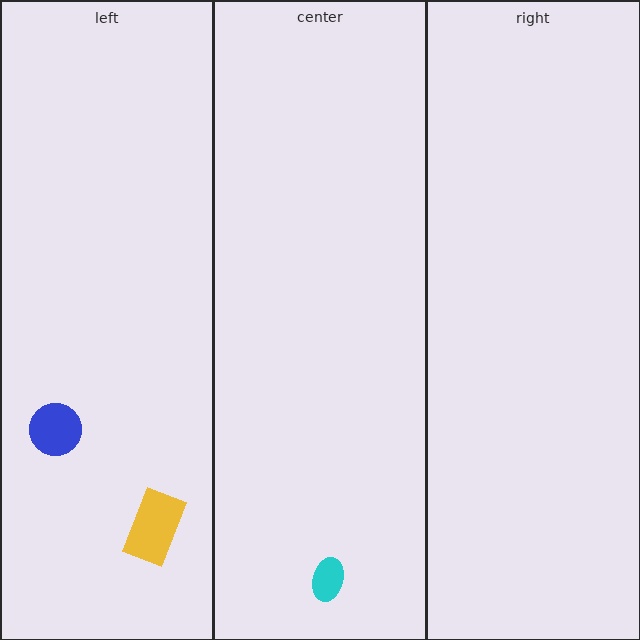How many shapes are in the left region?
2.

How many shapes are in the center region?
1.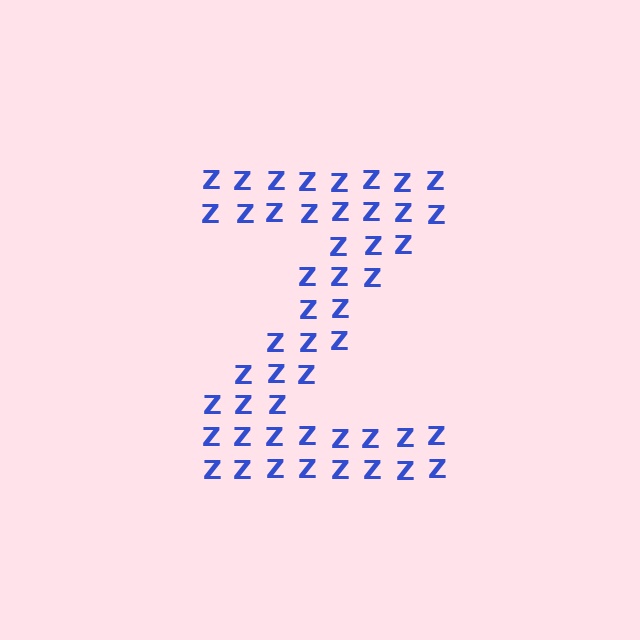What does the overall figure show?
The overall figure shows the letter Z.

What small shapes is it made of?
It is made of small letter Z's.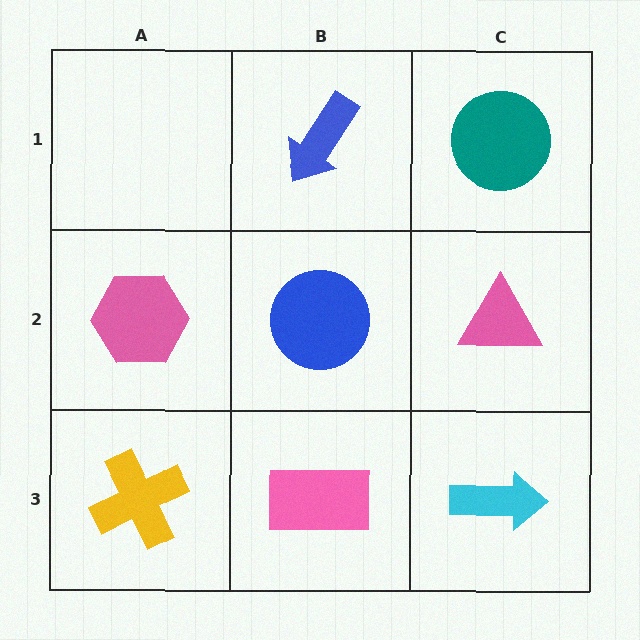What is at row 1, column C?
A teal circle.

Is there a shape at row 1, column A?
No, that cell is empty.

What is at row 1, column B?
A blue arrow.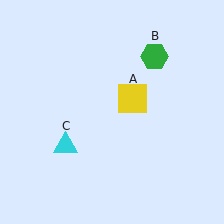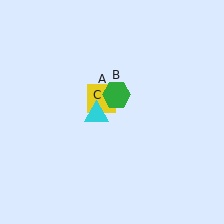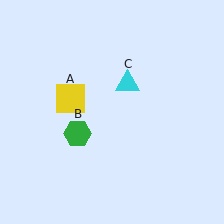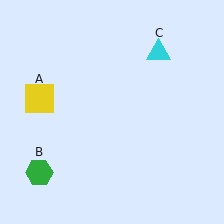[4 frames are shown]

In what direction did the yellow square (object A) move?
The yellow square (object A) moved left.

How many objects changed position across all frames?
3 objects changed position: yellow square (object A), green hexagon (object B), cyan triangle (object C).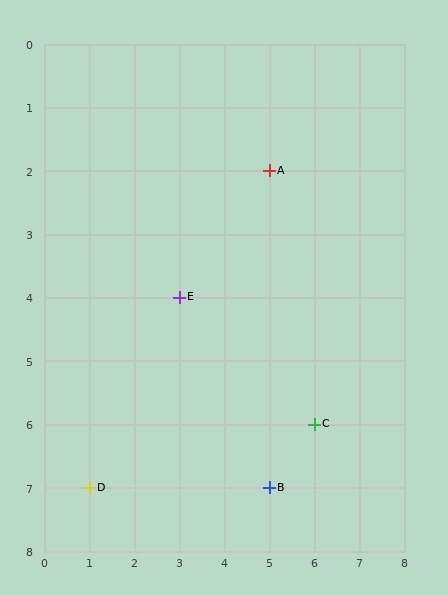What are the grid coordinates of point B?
Point B is at grid coordinates (5, 7).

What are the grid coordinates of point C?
Point C is at grid coordinates (6, 6).